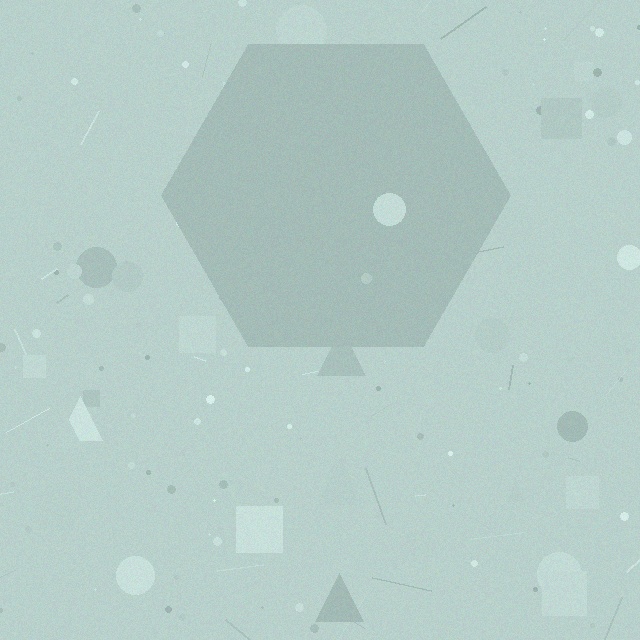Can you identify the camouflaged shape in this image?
The camouflaged shape is a hexagon.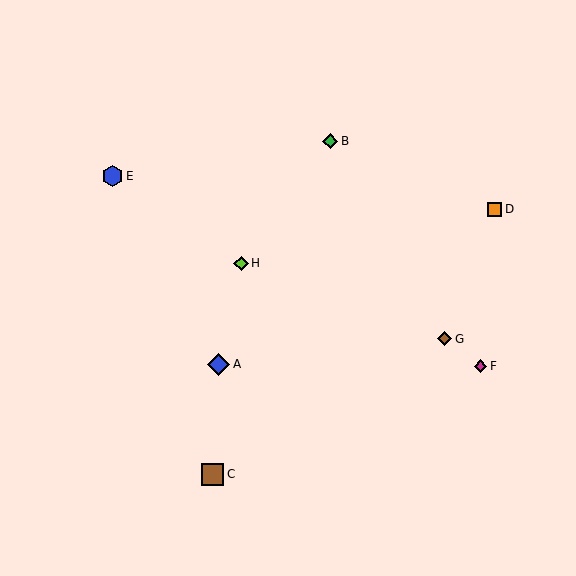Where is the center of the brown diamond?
The center of the brown diamond is at (445, 339).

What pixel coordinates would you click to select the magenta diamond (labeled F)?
Click at (481, 366) to select the magenta diamond F.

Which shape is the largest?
The blue diamond (labeled A) is the largest.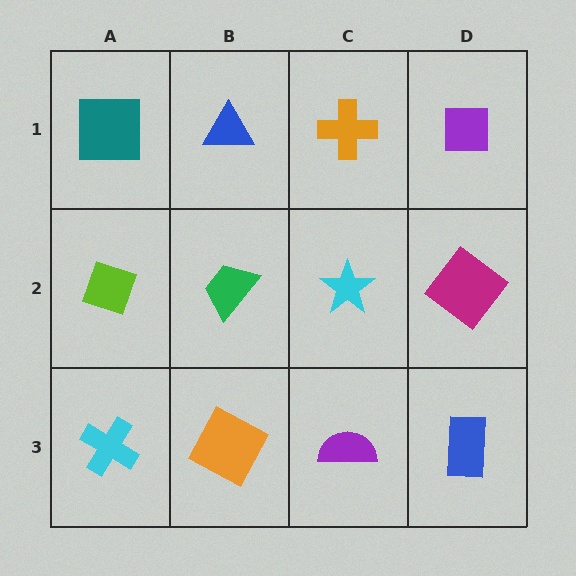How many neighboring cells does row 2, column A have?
3.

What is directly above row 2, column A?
A teal square.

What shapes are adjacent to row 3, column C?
A cyan star (row 2, column C), an orange square (row 3, column B), a blue rectangle (row 3, column D).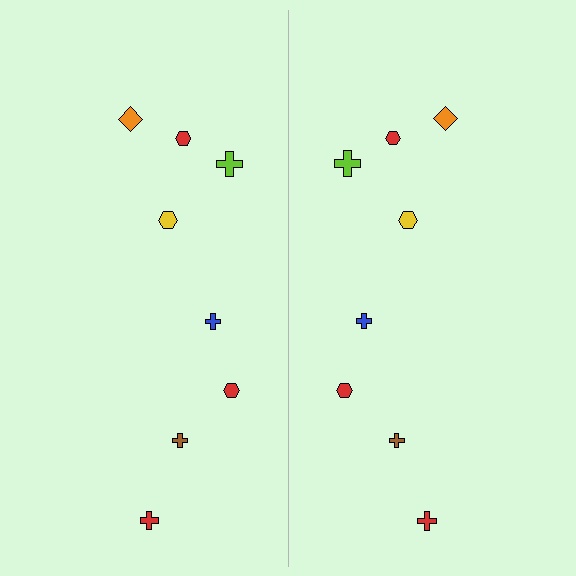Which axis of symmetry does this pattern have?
The pattern has a vertical axis of symmetry running through the center of the image.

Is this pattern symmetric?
Yes, this pattern has bilateral (reflection) symmetry.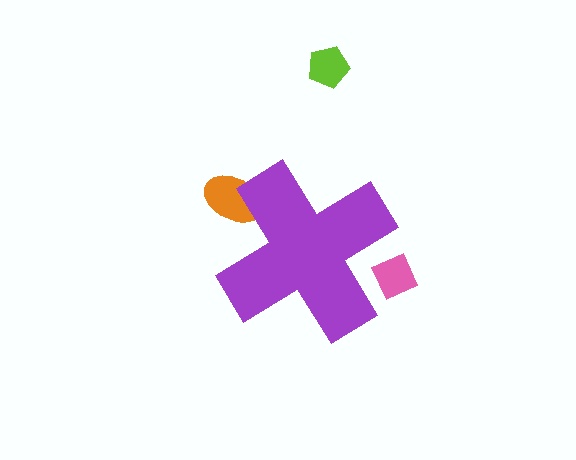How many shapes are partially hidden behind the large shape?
2 shapes are partially hidden.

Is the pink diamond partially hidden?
Yes, the pink diamond is partially hidden behind the purple cross.